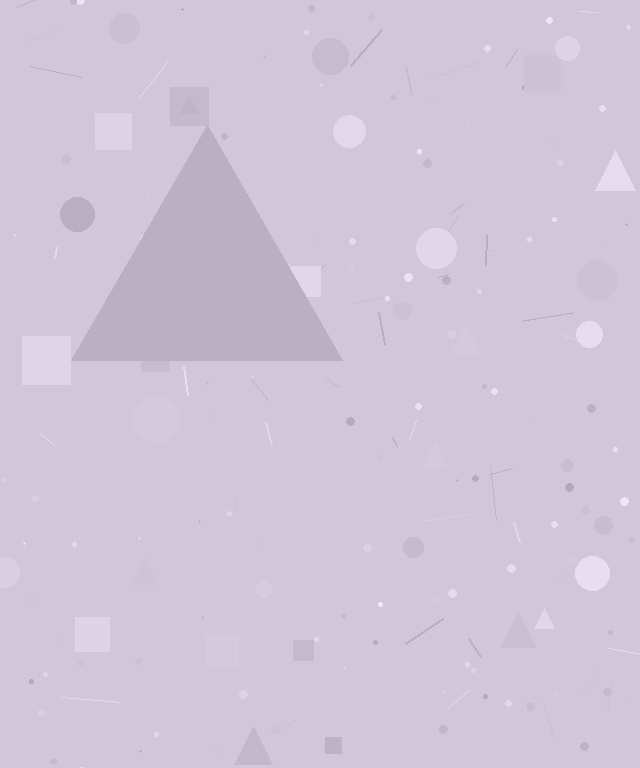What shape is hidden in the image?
A triangle is hidden in the image.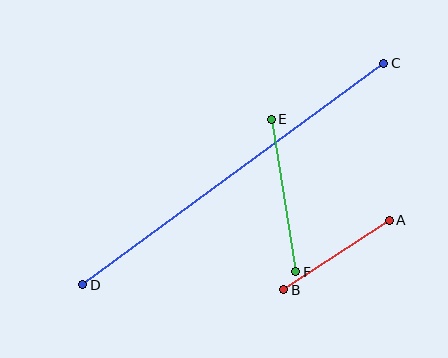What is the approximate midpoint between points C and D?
The midpoint is at approximately (233, 174) pixels.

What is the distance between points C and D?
The distance is approximately 374 pixels.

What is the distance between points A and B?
The distance is approximately 126 pixels.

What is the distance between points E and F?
The distance is approximately 154 pixels.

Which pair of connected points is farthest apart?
Points C and D are farthest apart.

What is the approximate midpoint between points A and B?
The midpoint is at approximately (337, 255) pixels.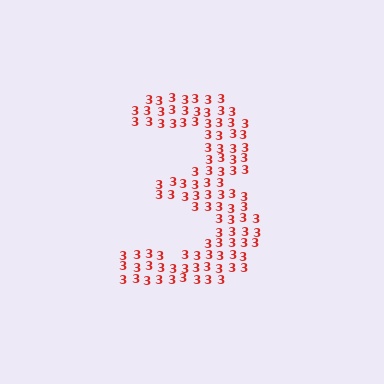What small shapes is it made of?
It is made of small digit 3's.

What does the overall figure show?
The overall figure shows the digit 3.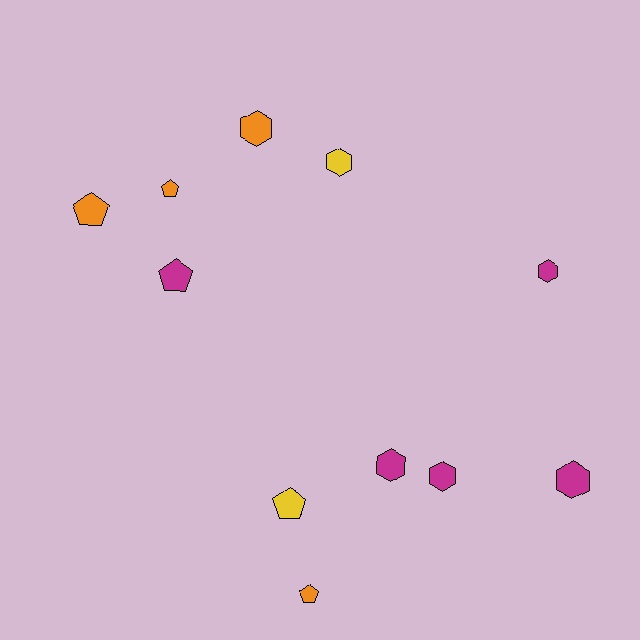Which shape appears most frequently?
Hexagon, with 6 objects.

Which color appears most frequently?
Magenta, with 5 objects.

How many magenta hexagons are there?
There are 4 magenta hexagons.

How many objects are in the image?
There are 11 objects.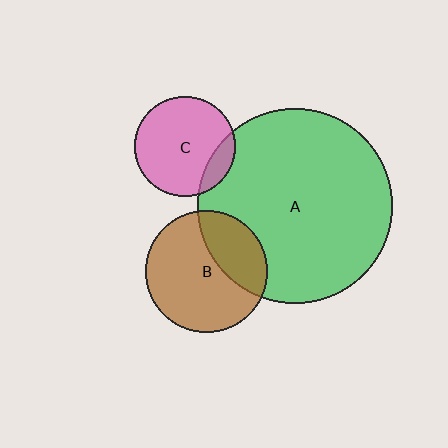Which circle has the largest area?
Circle A (green).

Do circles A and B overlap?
Yes.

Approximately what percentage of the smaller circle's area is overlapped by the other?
Approximately 30%.